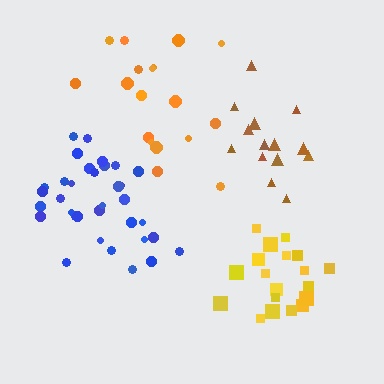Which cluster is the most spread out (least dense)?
Orange.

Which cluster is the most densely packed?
Blue.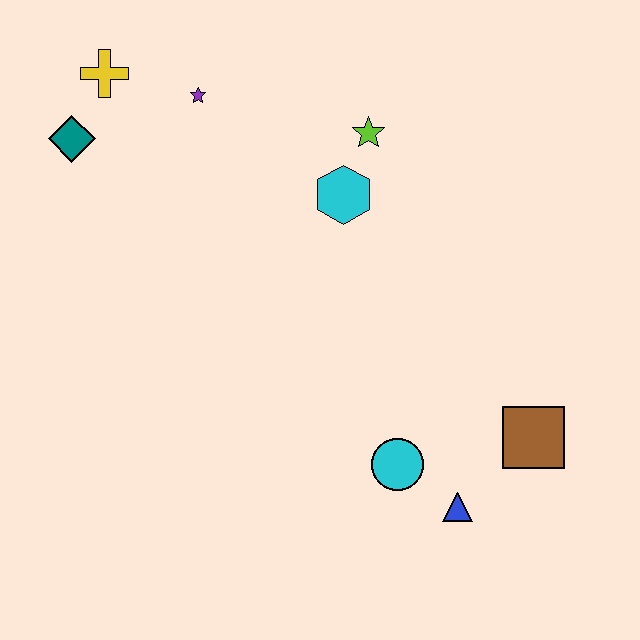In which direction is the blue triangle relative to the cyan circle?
The blue triangle is to the right of the cyan circle.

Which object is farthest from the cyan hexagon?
The blue triangle is farthest from the cyan hexagon.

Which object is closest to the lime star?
The cyan hexagon is closest to the lime star.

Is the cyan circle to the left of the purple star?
No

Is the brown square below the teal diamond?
Yes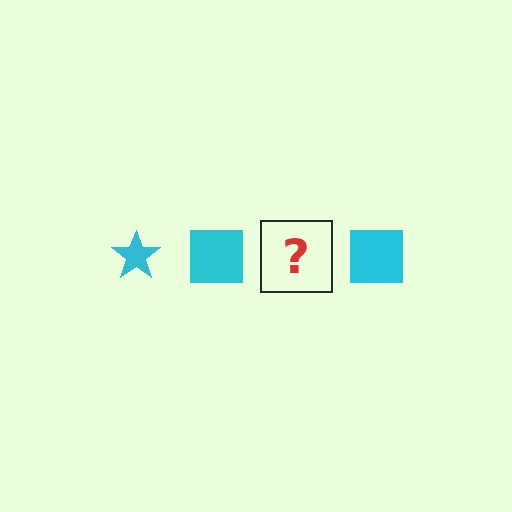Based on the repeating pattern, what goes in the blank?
The blank should be a cyan star.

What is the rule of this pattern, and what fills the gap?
The rule is that the pattern cycles through star, square shapes in cyan. The gap should be filled with a cyan star.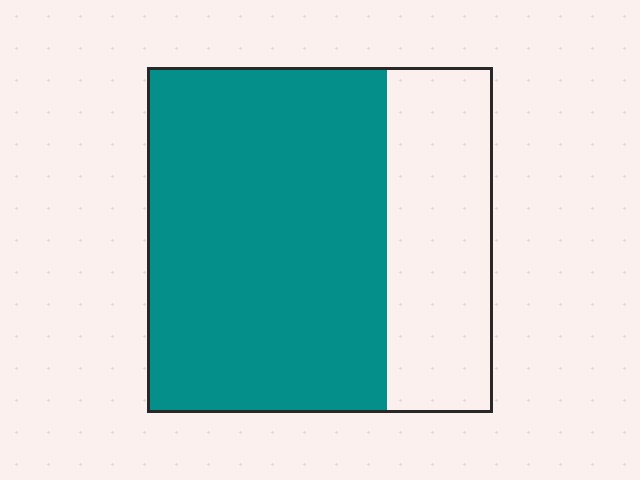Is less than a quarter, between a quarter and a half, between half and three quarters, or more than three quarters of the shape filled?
Between half and three quarters.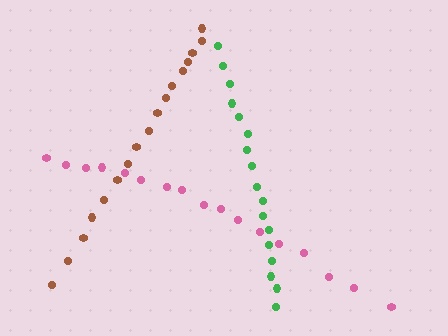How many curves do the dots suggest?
There are 3 distinct paths.